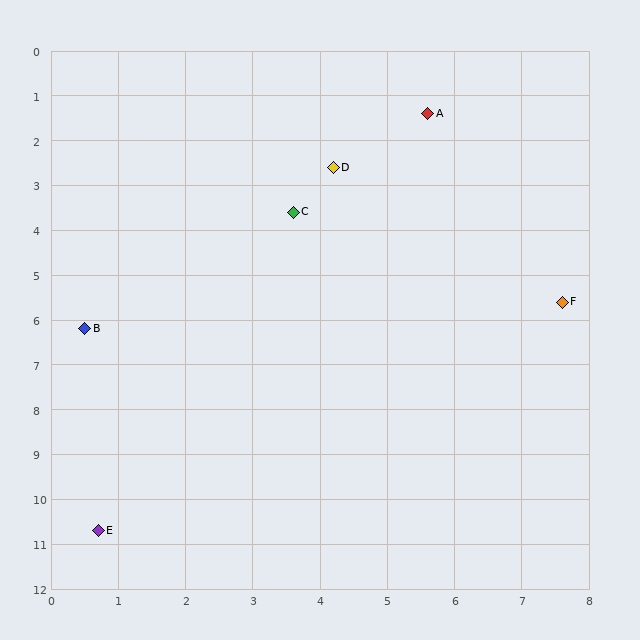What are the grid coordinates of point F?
Point F is at approximately (7.6, 5.6).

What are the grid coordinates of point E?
Point E is at approximately (0.7, 10.7).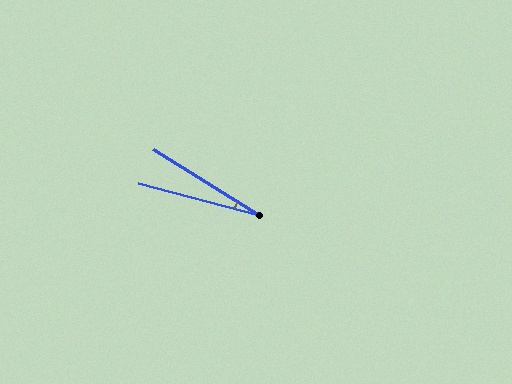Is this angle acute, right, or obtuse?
It is acute.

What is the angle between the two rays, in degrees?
Approximately 17 degrees.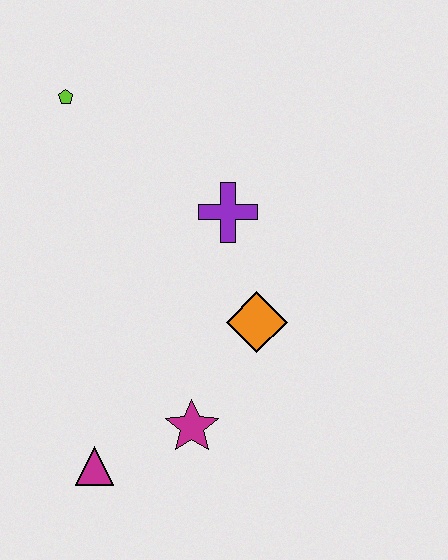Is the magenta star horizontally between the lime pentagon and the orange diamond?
Yes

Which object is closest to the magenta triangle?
The magenta star is closest to the magenta triangle.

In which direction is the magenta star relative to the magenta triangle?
The magenta star is to the right of the magenta triangle.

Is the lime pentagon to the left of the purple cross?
Yes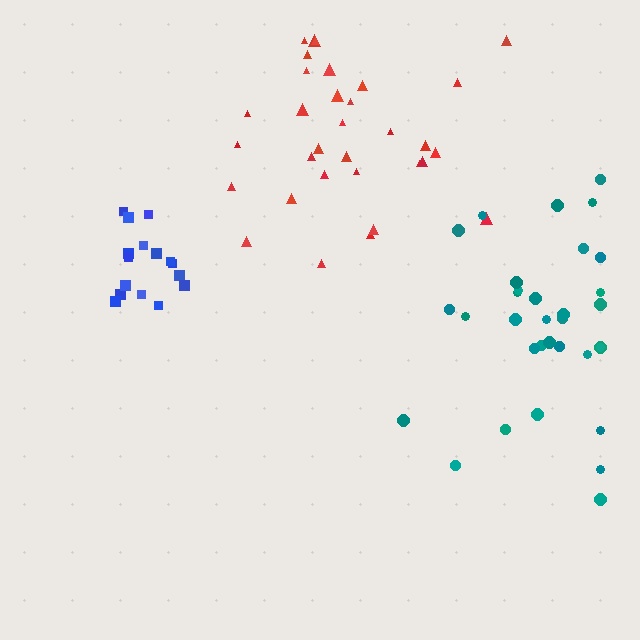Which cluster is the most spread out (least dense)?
Red.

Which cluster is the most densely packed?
Blue.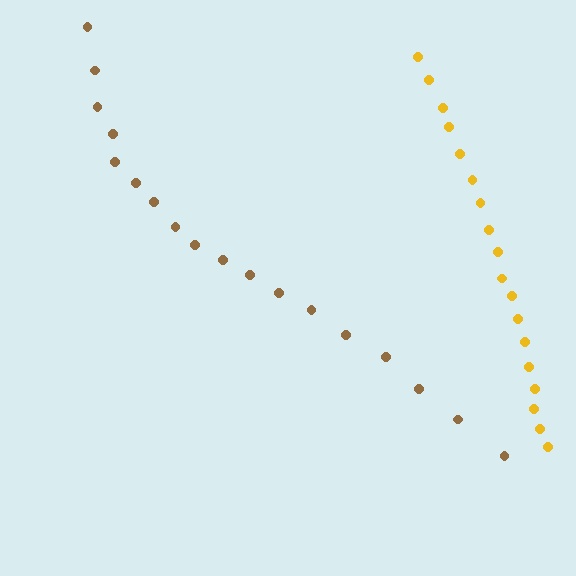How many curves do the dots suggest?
There are 2 distinct paths.